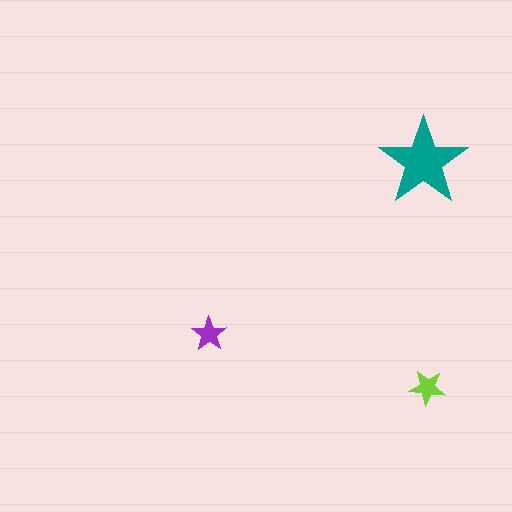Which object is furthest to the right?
The lime star is rightmost.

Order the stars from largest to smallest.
the teal one, the lime one, the purple one.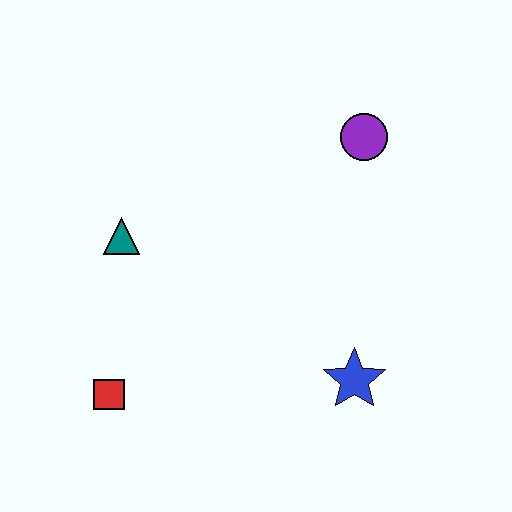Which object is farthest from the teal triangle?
The blue star is farthest from the teal triangle.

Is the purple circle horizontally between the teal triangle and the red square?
No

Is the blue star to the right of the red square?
Yes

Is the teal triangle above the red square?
Yes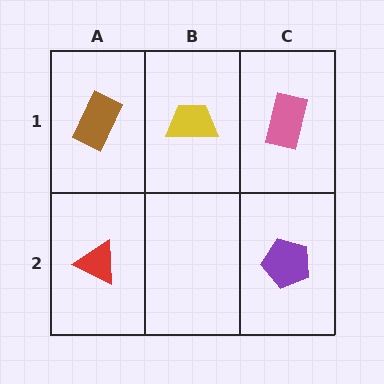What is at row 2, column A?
A red triangle.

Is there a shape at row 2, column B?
No, that cell is empty.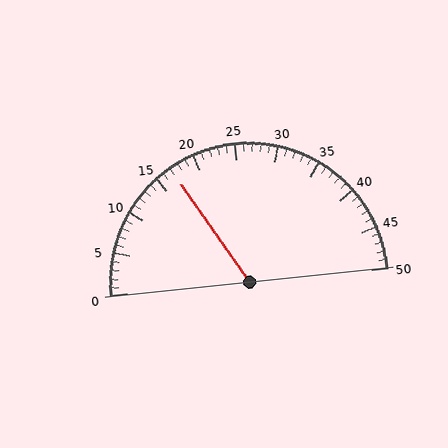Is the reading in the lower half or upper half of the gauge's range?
The reading is in the lower half of the range (0 to 50).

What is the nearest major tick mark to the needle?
The nearest major tick mark is 15.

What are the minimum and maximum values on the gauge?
The gauge ranges from 0 to 50.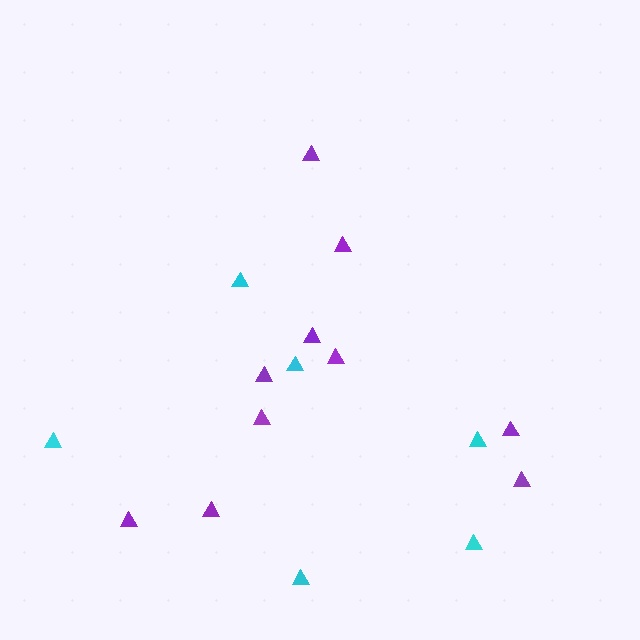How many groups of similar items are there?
There are 2 groups: one group of purple triangles (10) and one group of cyan triangles (6).